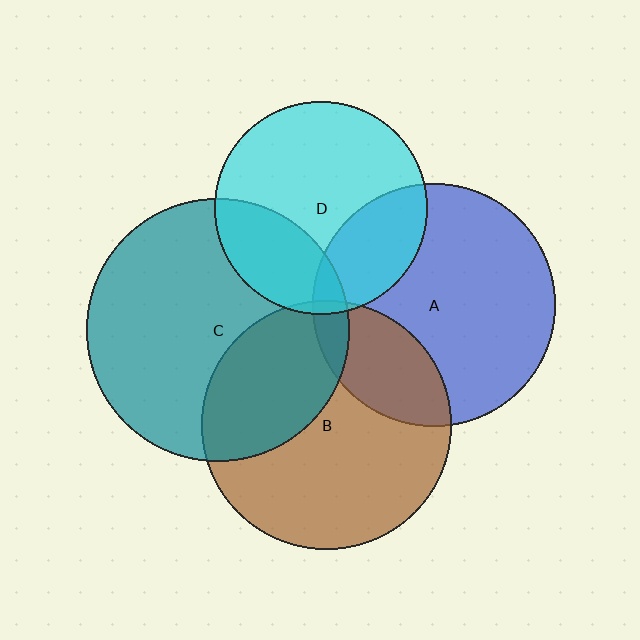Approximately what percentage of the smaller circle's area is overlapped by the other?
Approximately 25%.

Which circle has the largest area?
Circle C (teal).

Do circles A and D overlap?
Yes.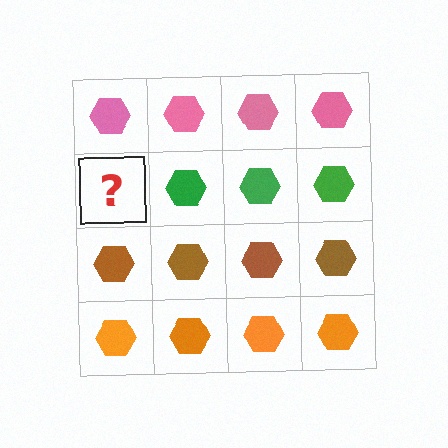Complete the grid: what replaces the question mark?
The question mark should be replaced with a green hexagon.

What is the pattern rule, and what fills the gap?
The rule is that each row has a consistent color. The gap should be filled with a green hexagon.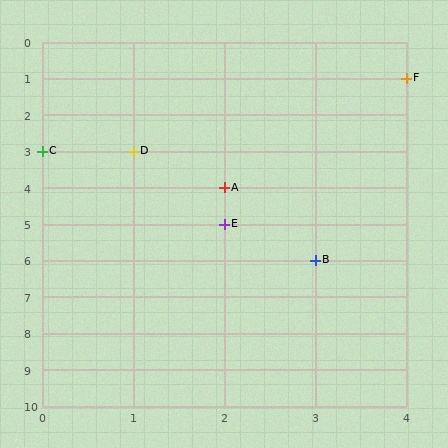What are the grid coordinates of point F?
Point F is at grid coordinates (4, 1).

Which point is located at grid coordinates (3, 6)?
Point B is at (3, 6).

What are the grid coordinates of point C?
Point C is at grid coordinates (0, 3).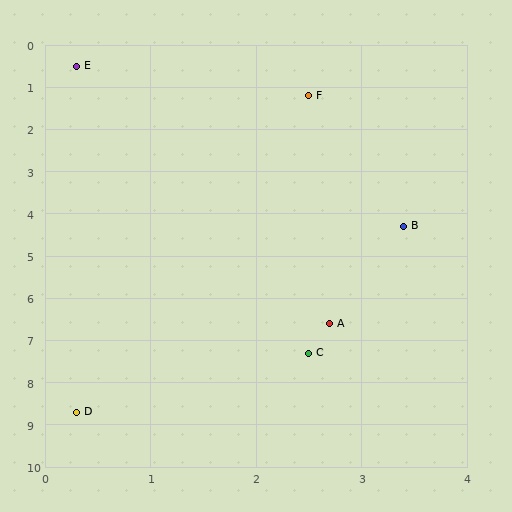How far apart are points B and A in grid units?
Points B and A are about 2.4 grid units apart.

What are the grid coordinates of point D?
Point D is at approximately (0.3, 8.7).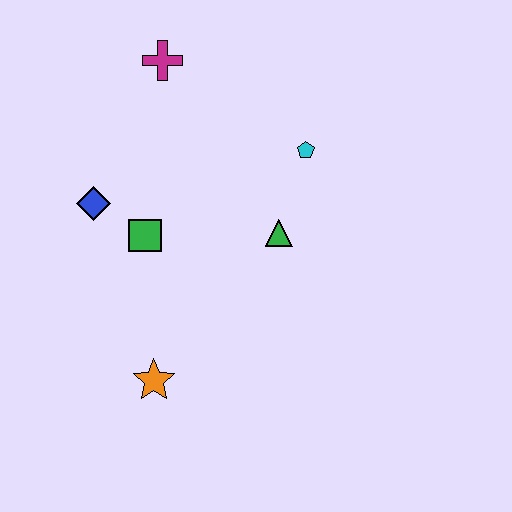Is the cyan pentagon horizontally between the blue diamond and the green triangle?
No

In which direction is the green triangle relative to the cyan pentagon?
The green triangle is below the cyan pentagon.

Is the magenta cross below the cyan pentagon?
No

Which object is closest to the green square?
The blue diamond is closest to the green square.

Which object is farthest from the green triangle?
The magenta cross is farthest from the green triangle.